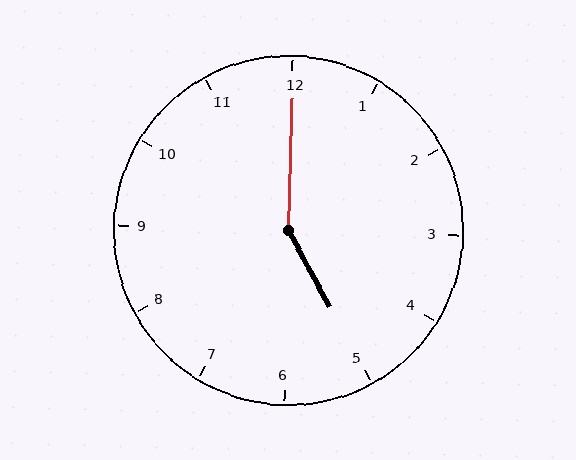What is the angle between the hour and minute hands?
Approximately 150 degrees.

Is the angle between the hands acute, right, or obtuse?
It is obtuse.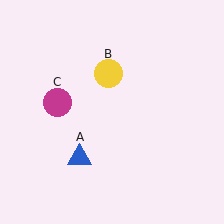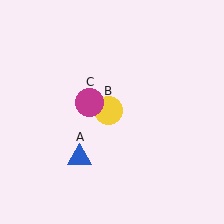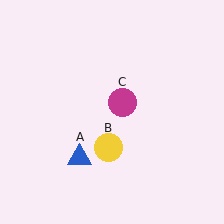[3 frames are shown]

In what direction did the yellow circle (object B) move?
The yellow circle (object B) moved down.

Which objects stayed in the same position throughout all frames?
Blue triangle (object A) remained stationary.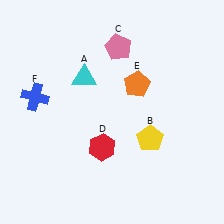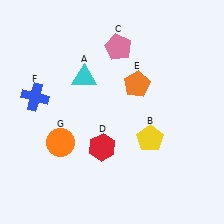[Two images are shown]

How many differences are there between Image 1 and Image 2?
There is 1 difference between the two images.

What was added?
An orange circle (G) was added in Image 2.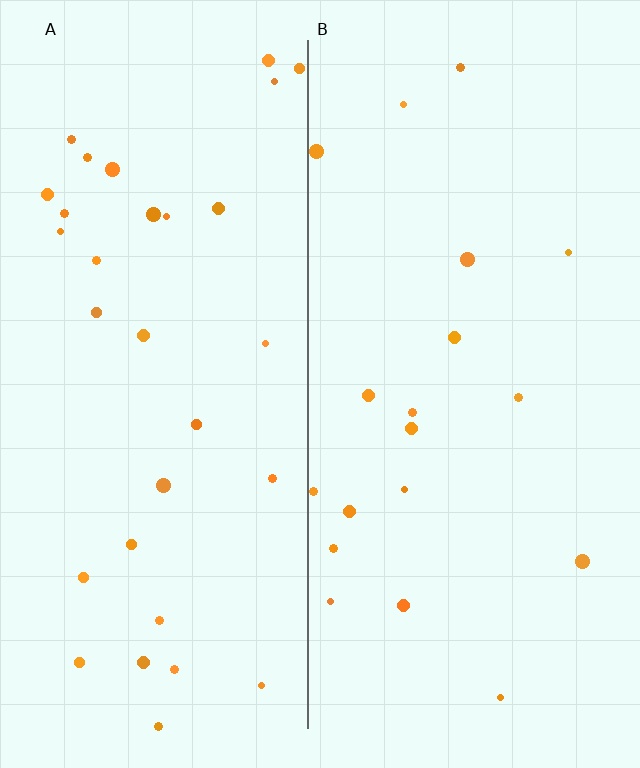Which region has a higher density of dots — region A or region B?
A (the left).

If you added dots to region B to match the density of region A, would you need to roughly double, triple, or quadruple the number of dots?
Approximately double.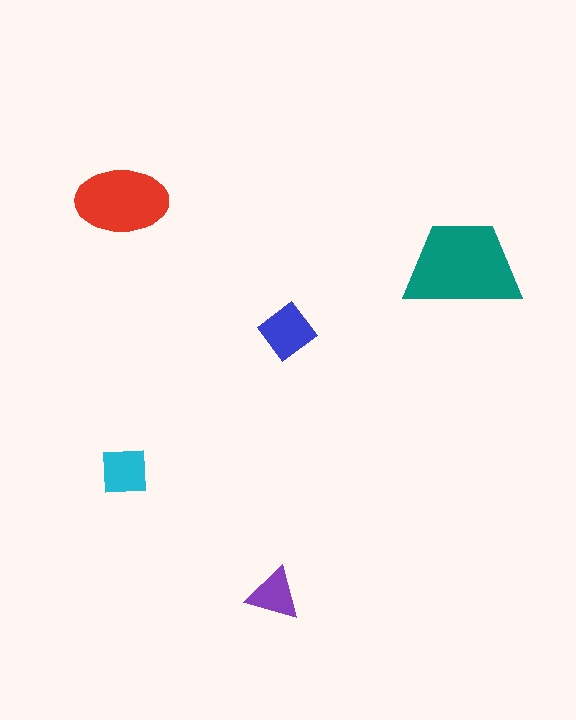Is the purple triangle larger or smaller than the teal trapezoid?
Smaller.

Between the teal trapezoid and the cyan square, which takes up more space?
The teal trapezoid.